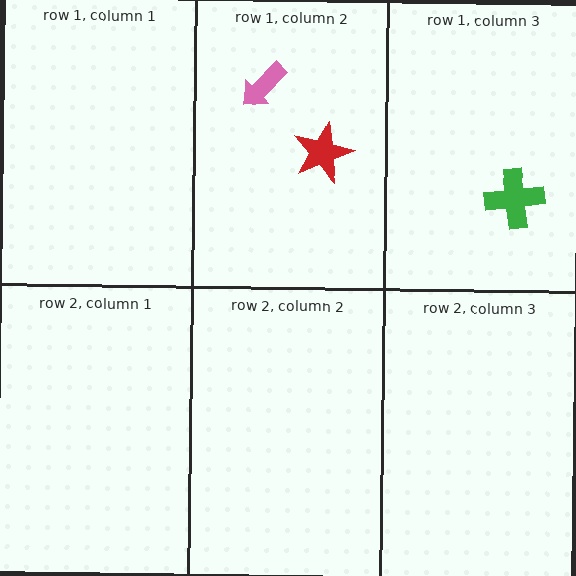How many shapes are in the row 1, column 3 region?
1.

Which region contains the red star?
The row 1, column 2 region.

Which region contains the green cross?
The row 1, column 3 region.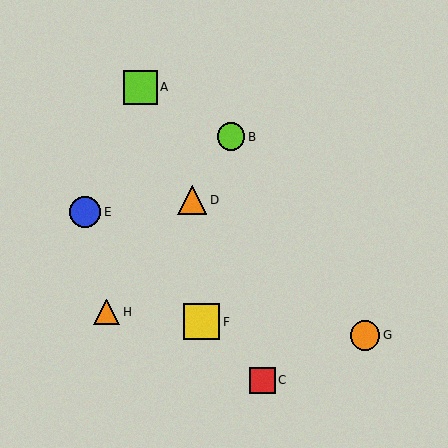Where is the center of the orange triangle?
The center of the orange triangle is at (192, 200).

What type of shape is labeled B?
Shape B is a lime circle.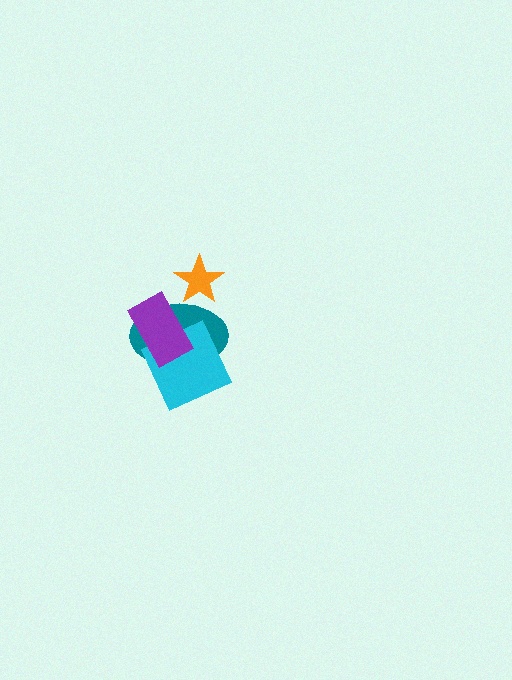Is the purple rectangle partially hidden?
No, no other shape covers it.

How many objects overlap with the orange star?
1 object overlaps with the orange star.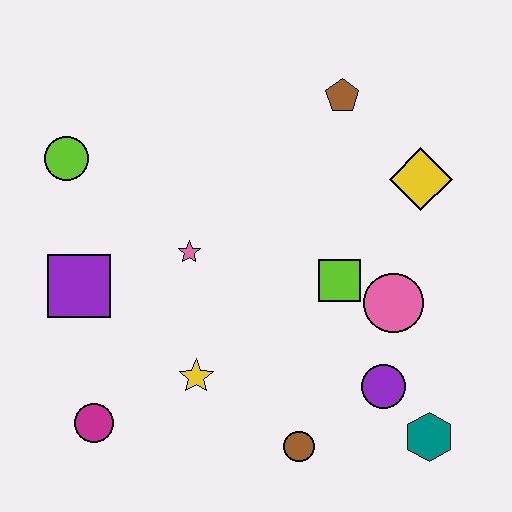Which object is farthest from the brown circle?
The lime circle is farthest from the brown circle.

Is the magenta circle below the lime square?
Yes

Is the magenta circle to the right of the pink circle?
No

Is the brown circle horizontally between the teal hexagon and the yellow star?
Yes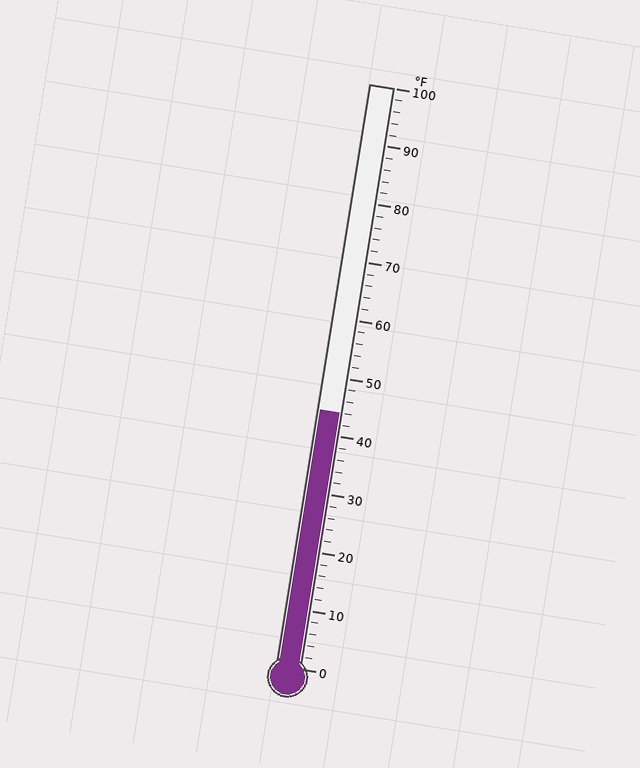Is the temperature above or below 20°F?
The temperature is above 20°F.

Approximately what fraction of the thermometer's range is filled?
The thermometer is filled to approximately 45% of its range.